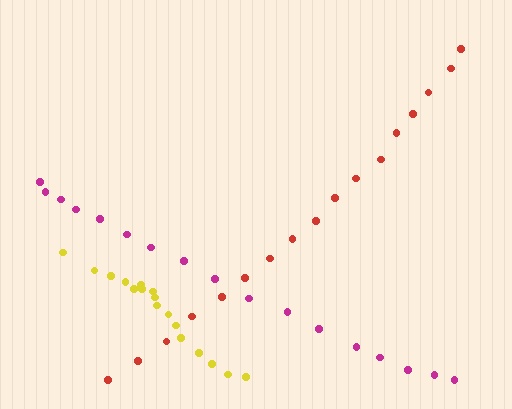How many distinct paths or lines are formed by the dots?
There are 3 distinct paths.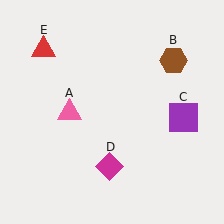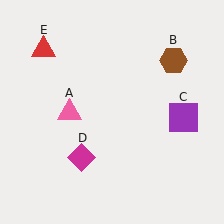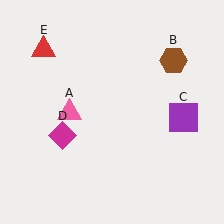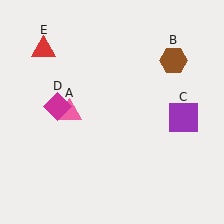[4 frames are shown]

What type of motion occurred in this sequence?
The magenta diamond (object D) rotated clockwise around the center of the scene.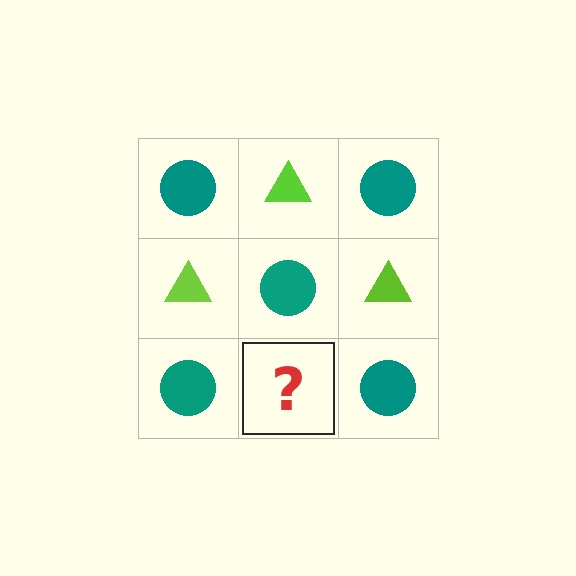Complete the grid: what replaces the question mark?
The question mark should be replaced with a lime triangle.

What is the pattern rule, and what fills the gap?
The rule is that it alternates teal circle and lime triangle in a checkerboard pattern. The gap should be filled with a lime triangle.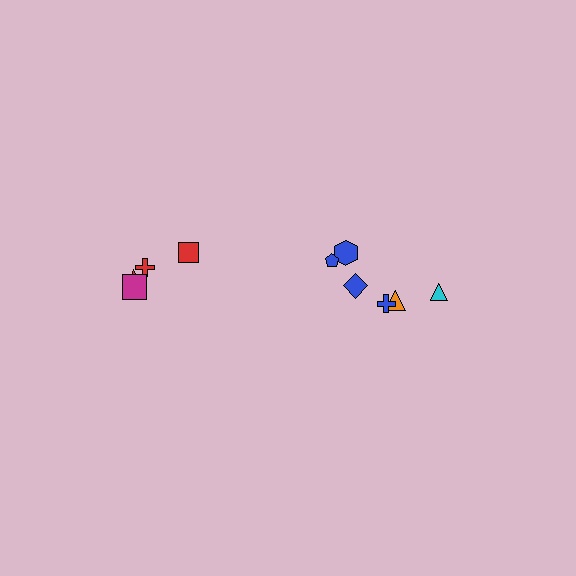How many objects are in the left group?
There are 4 objects.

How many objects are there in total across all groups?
There are 10 objects.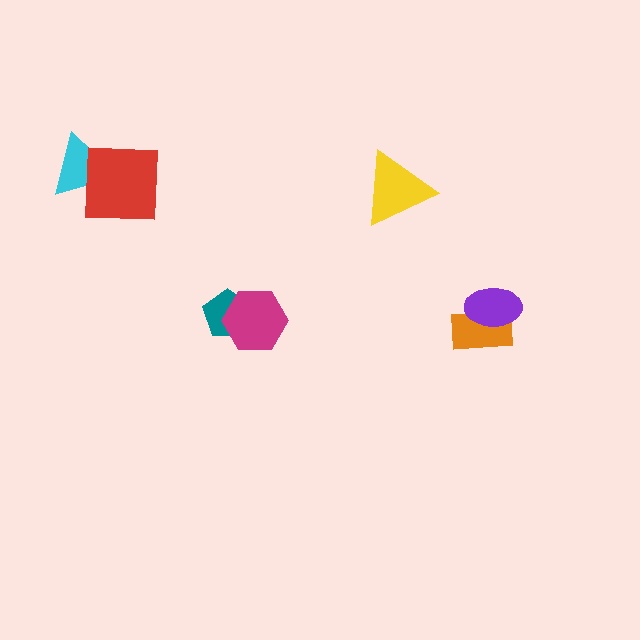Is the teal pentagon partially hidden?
Yes, it is partially covered by another shape.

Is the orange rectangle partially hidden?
Yes, it is partially covered by another shape.